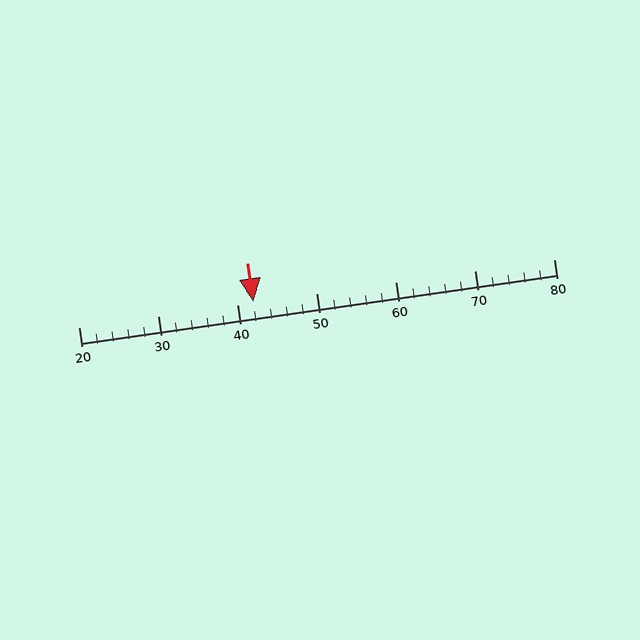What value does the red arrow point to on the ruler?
The red arrow points to approximately 42.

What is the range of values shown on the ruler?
The ruler shows values from 20 to 80.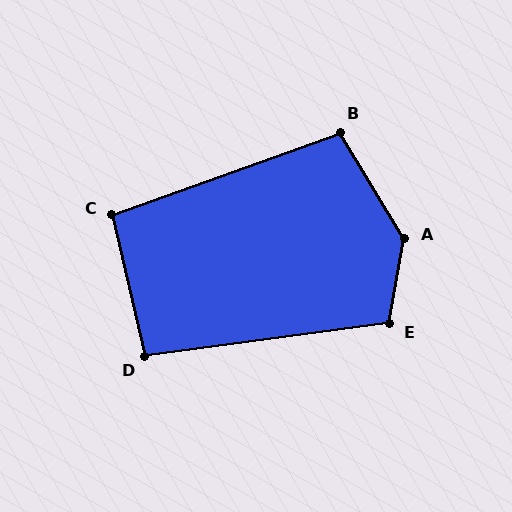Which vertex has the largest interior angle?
A, at approximately 139 degrees.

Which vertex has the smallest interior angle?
D, at approximately 95 degrees.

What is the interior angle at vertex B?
Approximately 101 degrees (obtuse).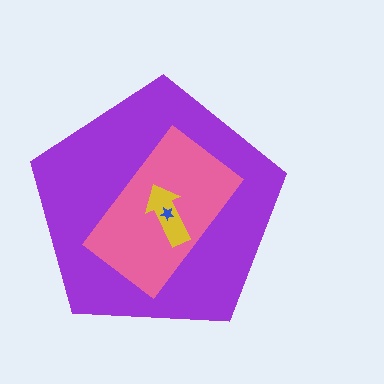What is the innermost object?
The blue star.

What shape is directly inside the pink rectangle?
The yellow arrow.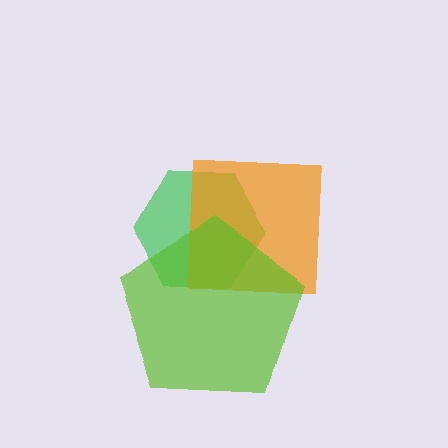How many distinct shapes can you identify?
There are 3 distinct shapes: a green hexagon, an orange square, a lime pentagon.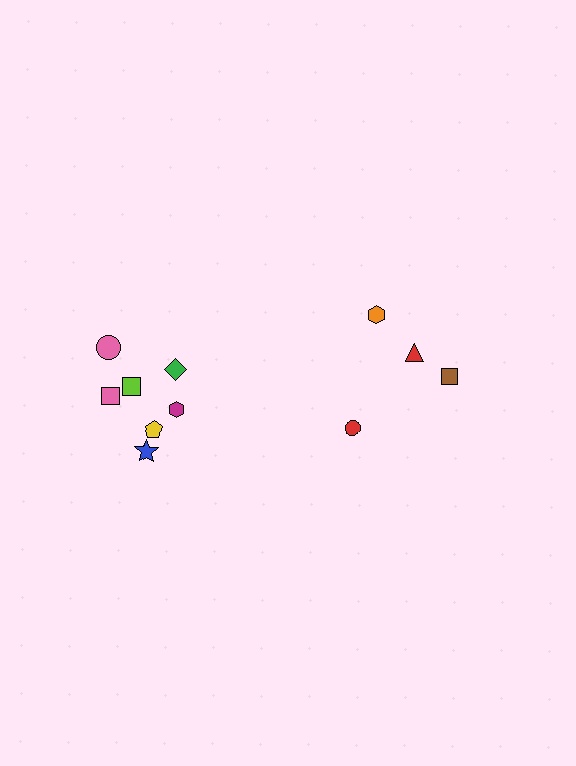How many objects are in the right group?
There are 4 objects.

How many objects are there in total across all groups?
There are 11 objects.